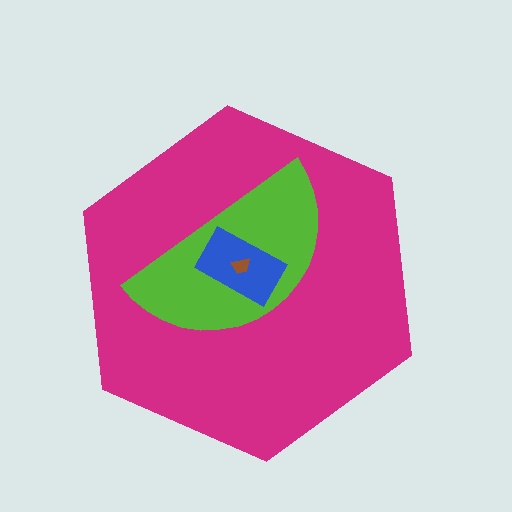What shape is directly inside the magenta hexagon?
The lime semicircle.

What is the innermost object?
The brown trapezoid.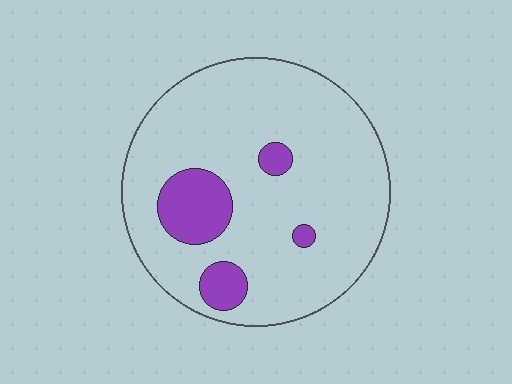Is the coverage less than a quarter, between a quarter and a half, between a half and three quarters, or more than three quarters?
Less than a quarter.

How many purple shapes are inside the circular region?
4.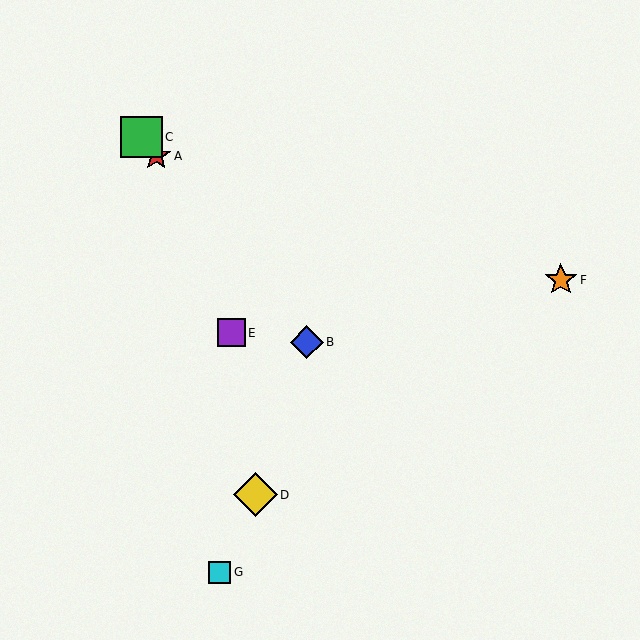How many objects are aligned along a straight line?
3 objects (A, B, C) are aligned along a straight line.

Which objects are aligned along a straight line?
Objects A, B, C are aligned along a straight line.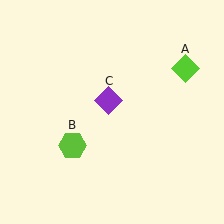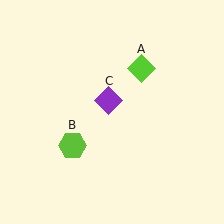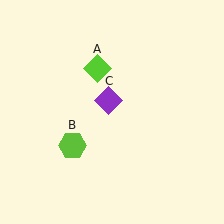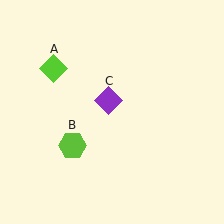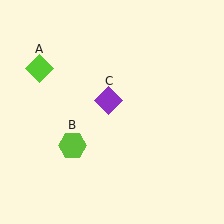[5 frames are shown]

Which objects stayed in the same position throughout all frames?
Lime hexagon (object B) and purple diamond (object C) remained stationary.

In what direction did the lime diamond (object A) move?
The lime diamond (object A) moved left.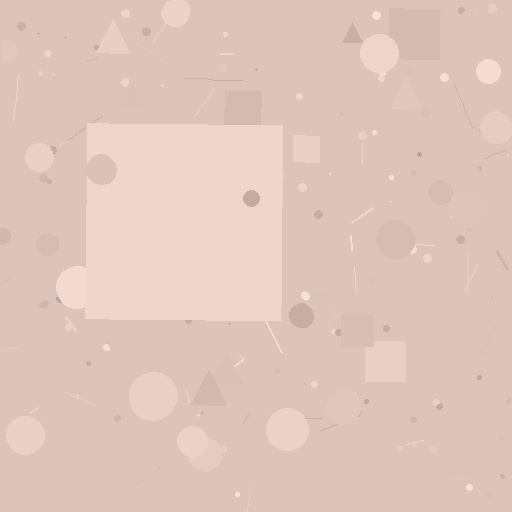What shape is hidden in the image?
A square is hidden in the image.